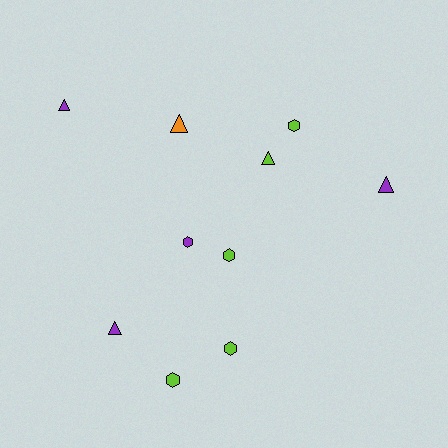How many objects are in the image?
There are 10 objects.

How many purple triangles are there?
There are 3 purple triangles.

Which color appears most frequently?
Lime, with 5 objects.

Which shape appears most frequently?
Triangle, with 5 objects.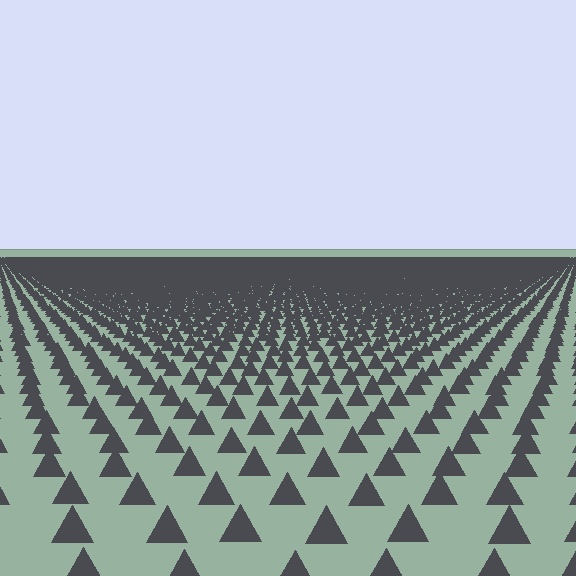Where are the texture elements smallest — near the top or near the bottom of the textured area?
Near the top.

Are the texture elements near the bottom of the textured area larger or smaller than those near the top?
Larger. Near the bottom, elements are closer to the viewer and appear at a bigger on-screen size.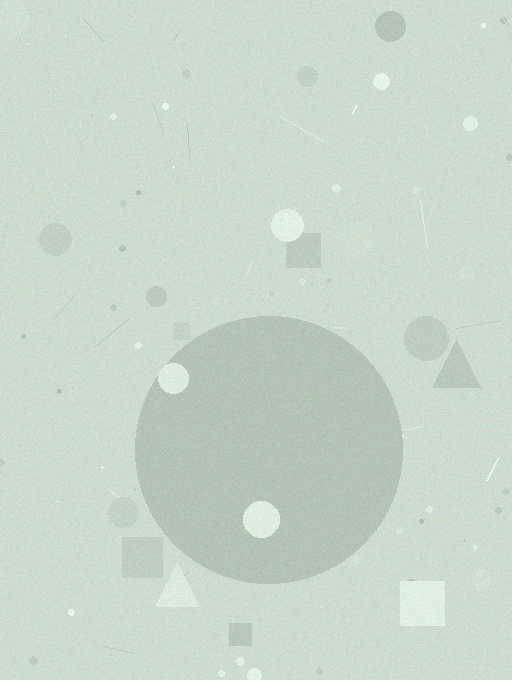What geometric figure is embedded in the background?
A circle is embedded in the background.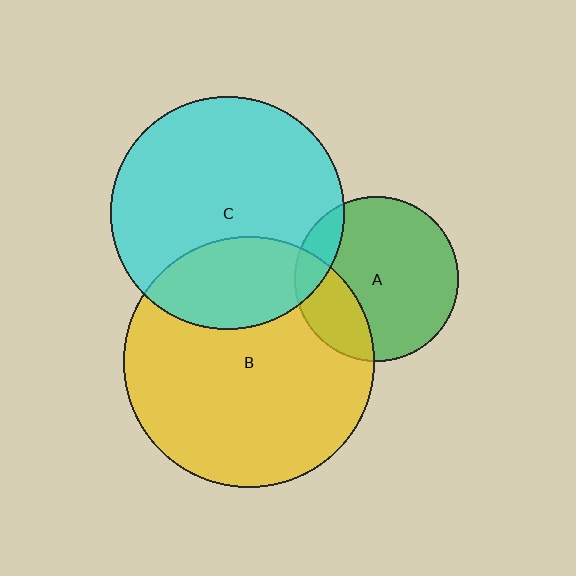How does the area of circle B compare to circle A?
Approximately 2.3 times.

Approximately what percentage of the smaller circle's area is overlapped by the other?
Approximately 15%.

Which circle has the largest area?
Circle B (yellow).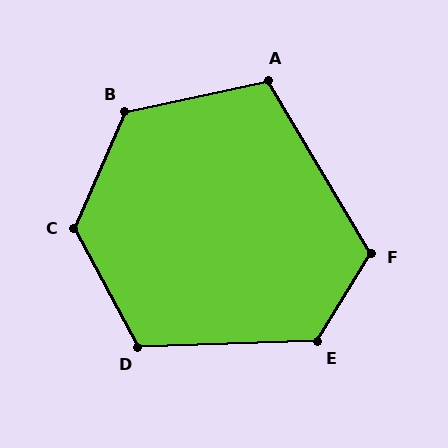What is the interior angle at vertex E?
Approximately 123 degrees (obtuse).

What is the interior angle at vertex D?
Approximately 117 degrees (obtuse).